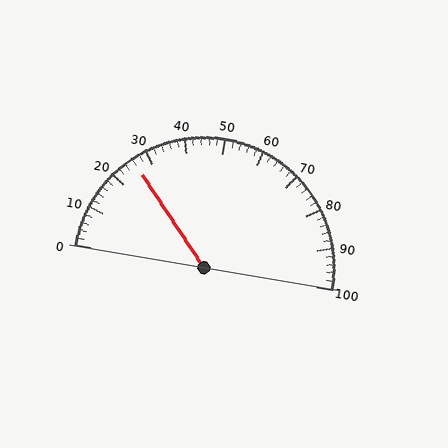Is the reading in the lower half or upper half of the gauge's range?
The reading is in the lower half of the range (0 to 100).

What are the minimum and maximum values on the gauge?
The gauge ranges from 0 to 100.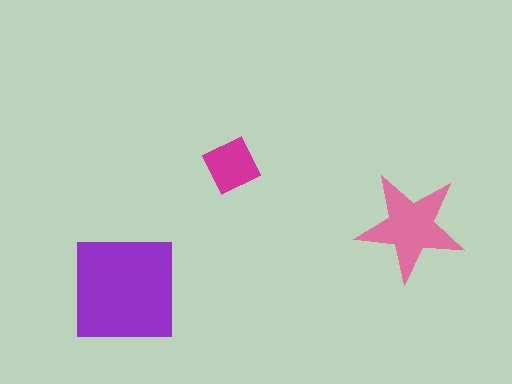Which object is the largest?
The purple square.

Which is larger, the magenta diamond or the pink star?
The pink star.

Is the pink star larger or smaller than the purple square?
Smaller.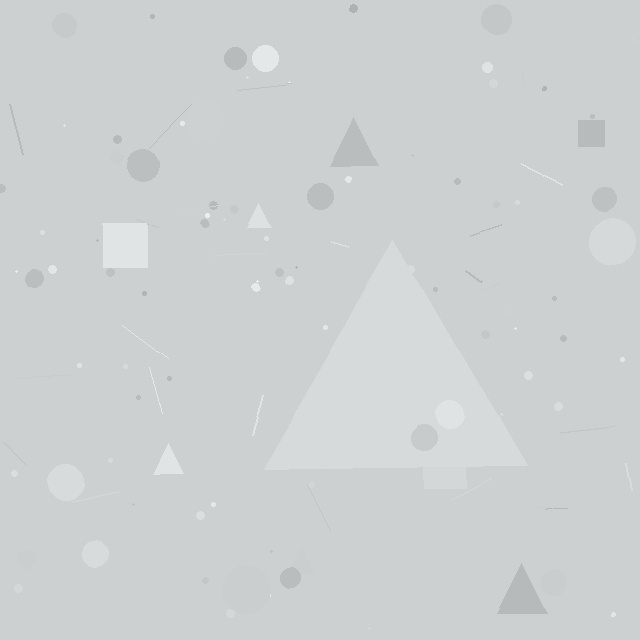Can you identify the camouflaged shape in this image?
The camouflaged shape is a triangle.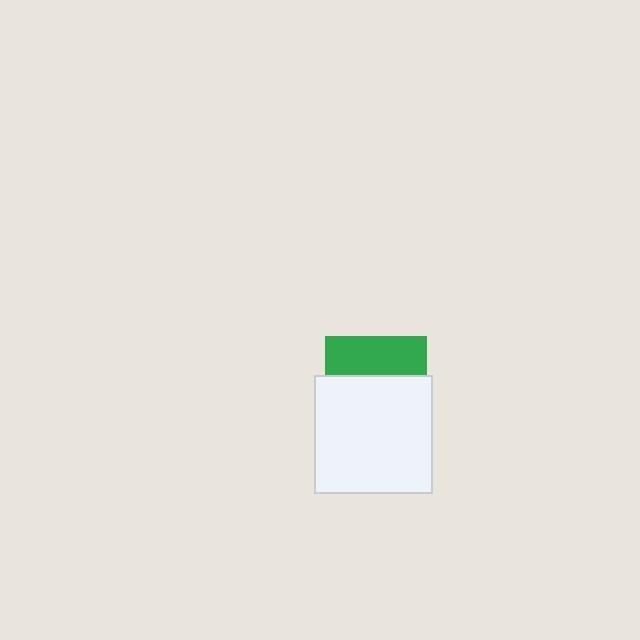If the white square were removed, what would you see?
You would see the complete green square.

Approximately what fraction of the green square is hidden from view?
Roughly 61% of the green square is hidden behind the white square.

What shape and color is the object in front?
The object in front is a white square.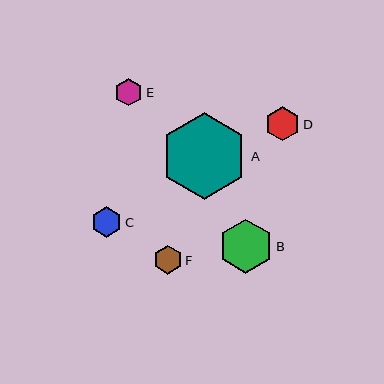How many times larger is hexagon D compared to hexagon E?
Hexagon D is approximately 1.2 times the size of hexagon E.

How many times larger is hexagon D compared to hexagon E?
Hexagon D is approximately 1.2 times the size of hexagon E.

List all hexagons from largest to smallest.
From largest to smallest: A, B, D, C, F, E.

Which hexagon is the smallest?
Hexagon E is the smallest with a size of approximately 27 pixels.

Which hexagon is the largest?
Hexagon A is the largest with a size of approximately 87 pixels.